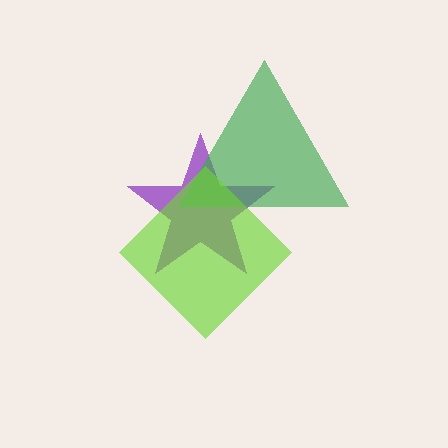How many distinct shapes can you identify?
There are 3 distinct shapes: a purple star, a green triangle, a lime diamond.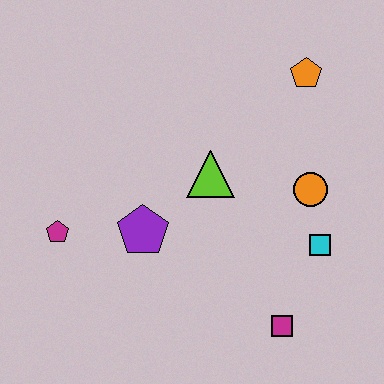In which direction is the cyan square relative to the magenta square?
The cyan square is above the magenta square.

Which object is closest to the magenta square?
The cyan square is closest to the magenta square.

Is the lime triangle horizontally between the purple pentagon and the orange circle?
Yes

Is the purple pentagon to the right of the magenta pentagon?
Yes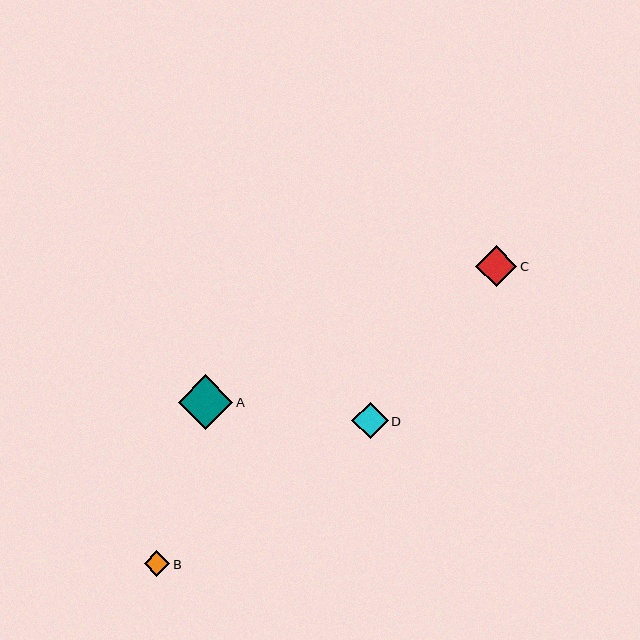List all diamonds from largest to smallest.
From largest to smallest: A, C, D, B.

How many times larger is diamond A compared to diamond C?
Diamond A is approximately 1.3 times the size of diamond C.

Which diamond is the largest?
Diamond A is the largest with a size of approximately 54 pixels.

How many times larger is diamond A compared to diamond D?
Diamond A is approximately 1.5 times the size of diamond D.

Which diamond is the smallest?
Diamond B is the smallest with a size of approximately 26 pixels.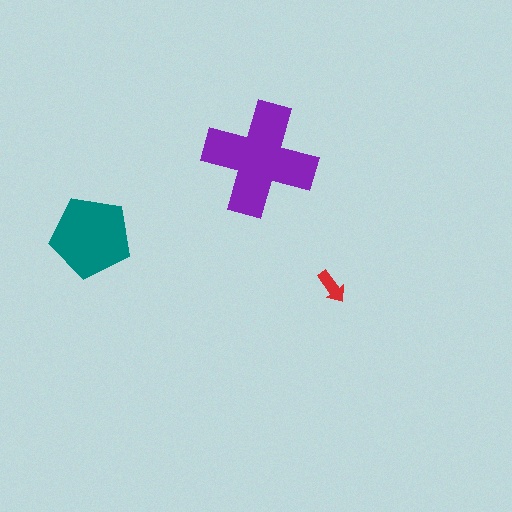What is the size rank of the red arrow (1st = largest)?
3rd.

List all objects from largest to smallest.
The purple cross, the teal pentagon, the red arrow.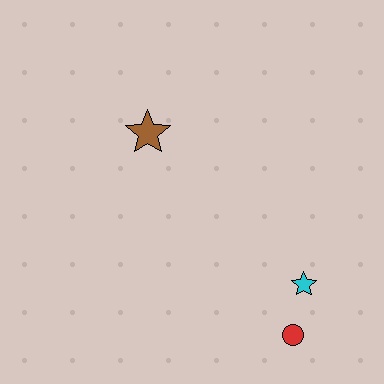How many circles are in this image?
There is 1 circle.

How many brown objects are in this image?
There is 1 brown object.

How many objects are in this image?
There are 3 objects.